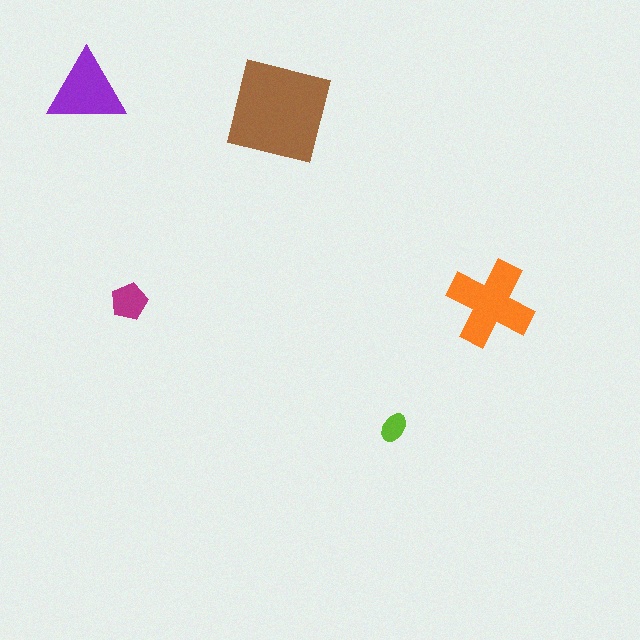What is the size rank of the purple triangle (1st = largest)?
3rd.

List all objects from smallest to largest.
The lime ellipse, the magenta pentagon, the purple triangle, the orange cross, the brown square.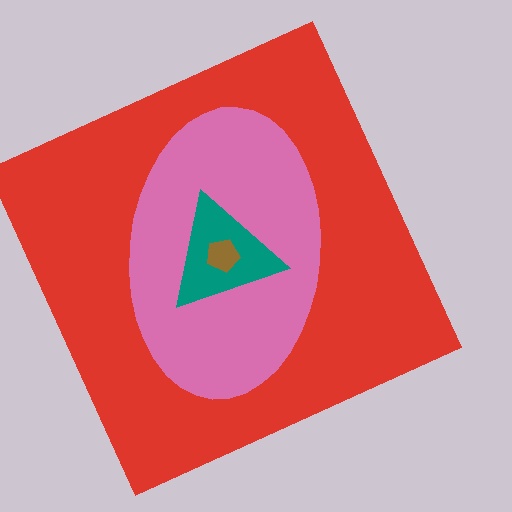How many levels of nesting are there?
4.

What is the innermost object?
The brown pentagon.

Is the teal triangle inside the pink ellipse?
Yes.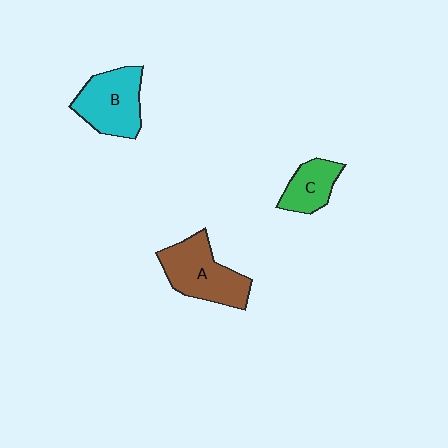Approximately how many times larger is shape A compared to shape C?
Approximately 1.7 times.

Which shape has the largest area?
Shape A (brown).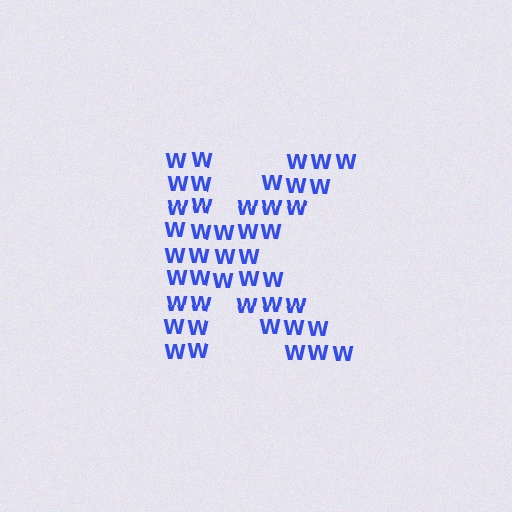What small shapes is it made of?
It is made of small letter W's.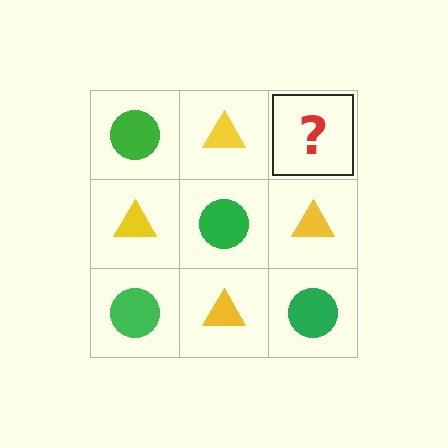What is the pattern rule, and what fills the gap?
The rule is that it alternates green circle and yellow triangle in a checkerboard pattern. The gap should be filled with a green circle.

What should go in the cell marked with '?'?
The missing cell should contain a green circle.